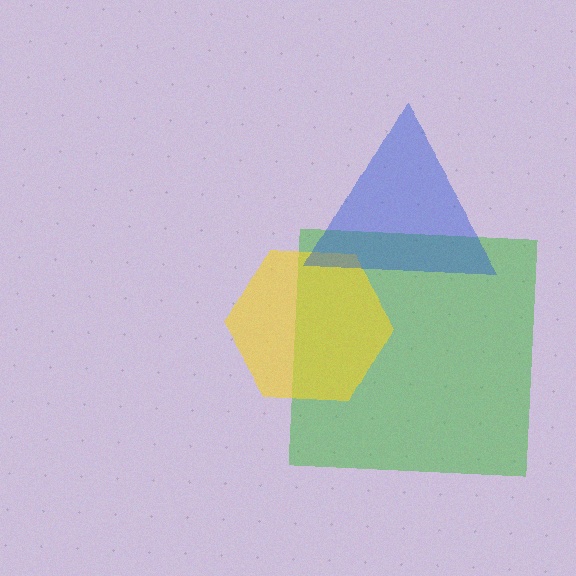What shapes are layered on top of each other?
The layered shapes are: a green square, a yellow hexagon, a blue triangle.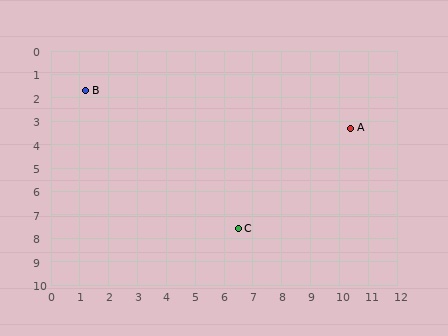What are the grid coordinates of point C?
Point C is at approximately (6.5, 7.6).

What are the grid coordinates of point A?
Point A is at approximately (10.4, 3.3).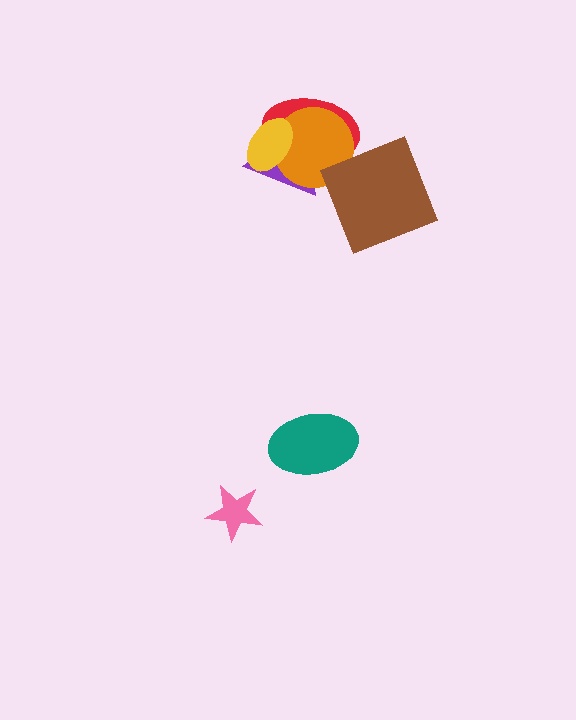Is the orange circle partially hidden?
Yes, it is partially covered by another shape.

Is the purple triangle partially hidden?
Yes, it is partially covered by another shape.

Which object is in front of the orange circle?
The yellow ellipse is in front of the orange circle.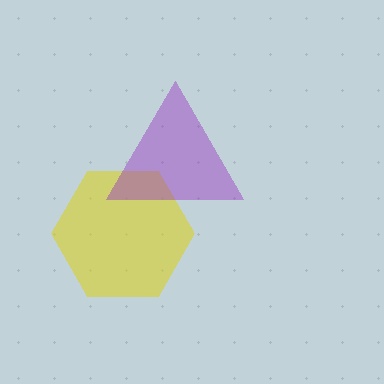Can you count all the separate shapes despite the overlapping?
Yes, there are 2 separate shapes.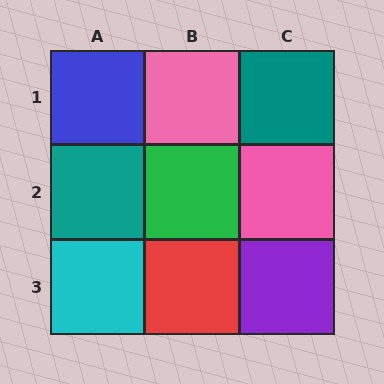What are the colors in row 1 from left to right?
Blue, pink, teal.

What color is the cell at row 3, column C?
Purple.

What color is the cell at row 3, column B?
Red.